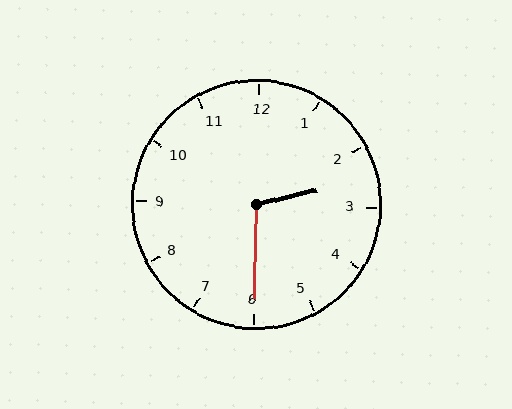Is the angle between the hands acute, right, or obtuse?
It is obtuse.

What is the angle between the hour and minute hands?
Approximately 105 degrees.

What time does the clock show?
2:30.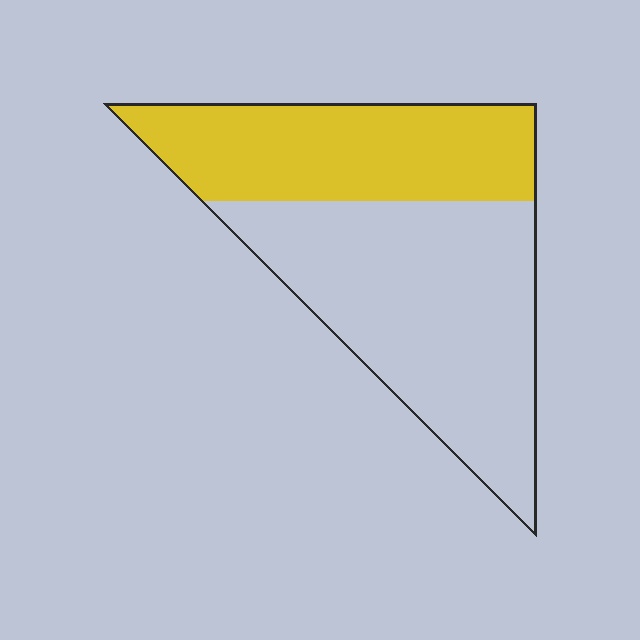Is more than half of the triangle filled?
No.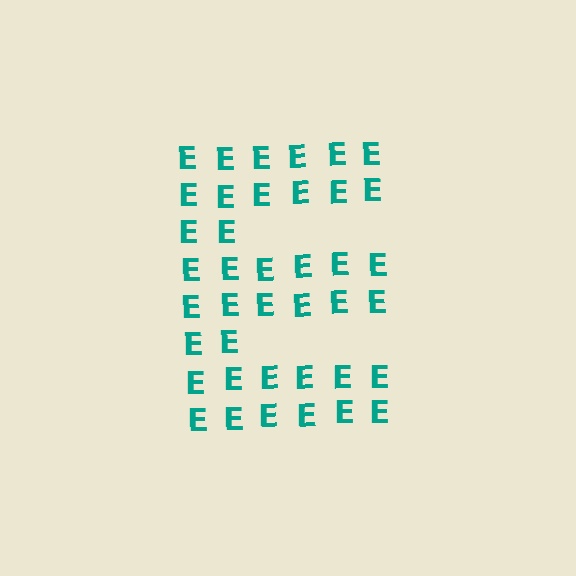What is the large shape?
The large shape is the letter E.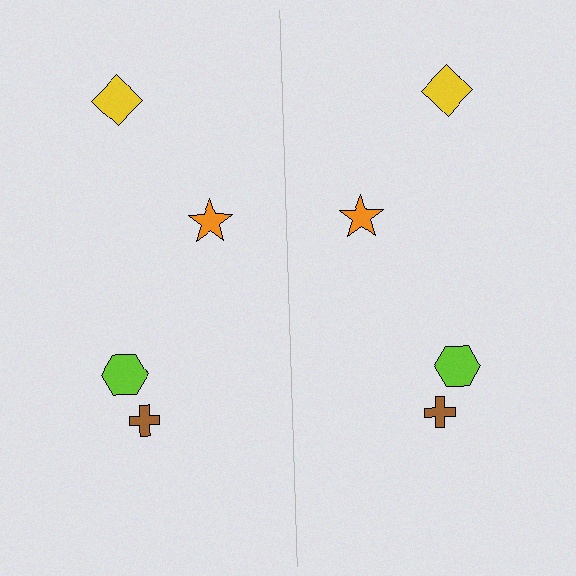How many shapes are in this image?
There are 8 shapes in this image.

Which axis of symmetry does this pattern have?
The pattern has a vertical axis of symmetry running through the center of the image.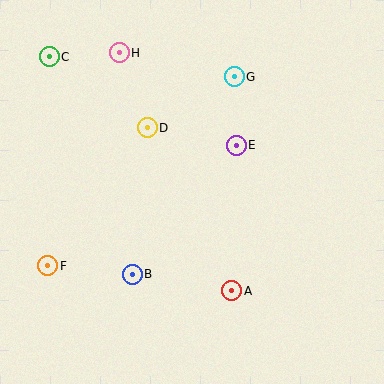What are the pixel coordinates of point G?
Point G is at (234, 77).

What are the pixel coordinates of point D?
Point D is at (147, 128).